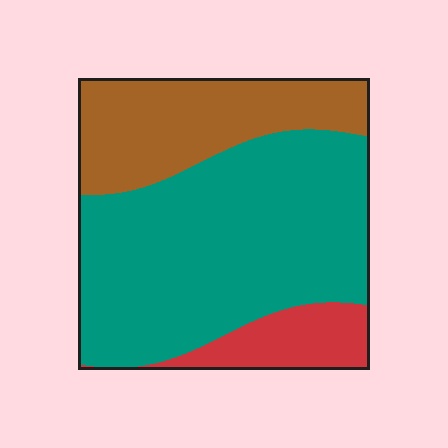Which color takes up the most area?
Teal, at roughly 60%.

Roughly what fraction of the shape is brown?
Brown covers around 25% of the shape.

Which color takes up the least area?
Red, at roughly 10%.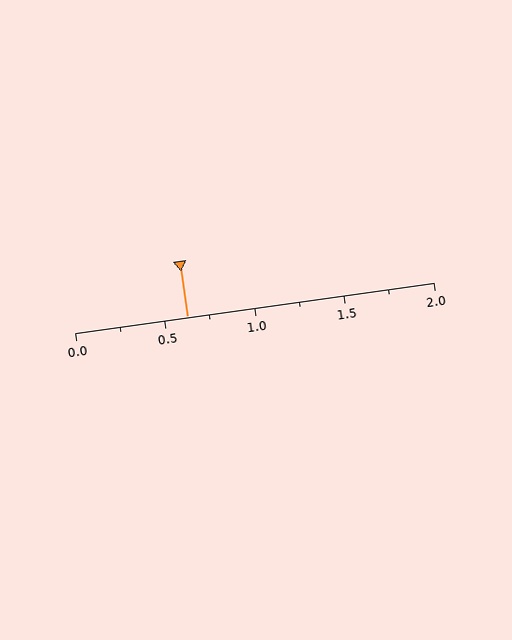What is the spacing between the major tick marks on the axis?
The major ticks are spaced 0.5 apart.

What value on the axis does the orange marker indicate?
The marker indicates approximately 0.62.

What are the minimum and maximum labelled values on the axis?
The axis runs from 0.0 to 2.0.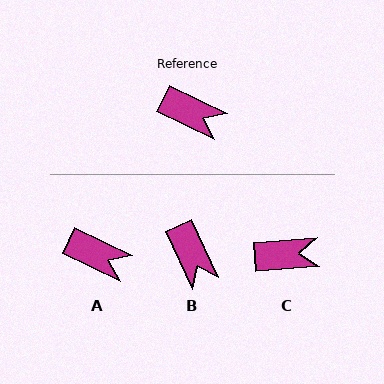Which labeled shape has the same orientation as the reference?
A.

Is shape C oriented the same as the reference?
No, it is off by about 30 degrees.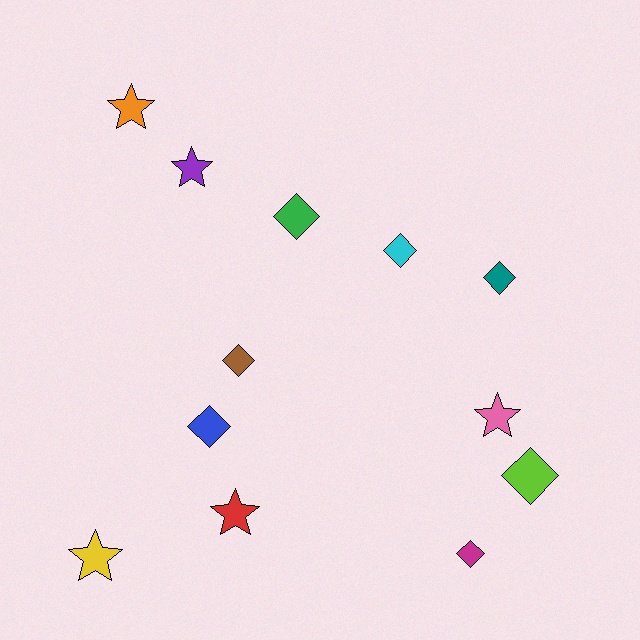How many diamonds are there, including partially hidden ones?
There are 7 diamonds.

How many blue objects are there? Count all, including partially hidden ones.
There is 1 blue object.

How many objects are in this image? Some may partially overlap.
There are 12 objects.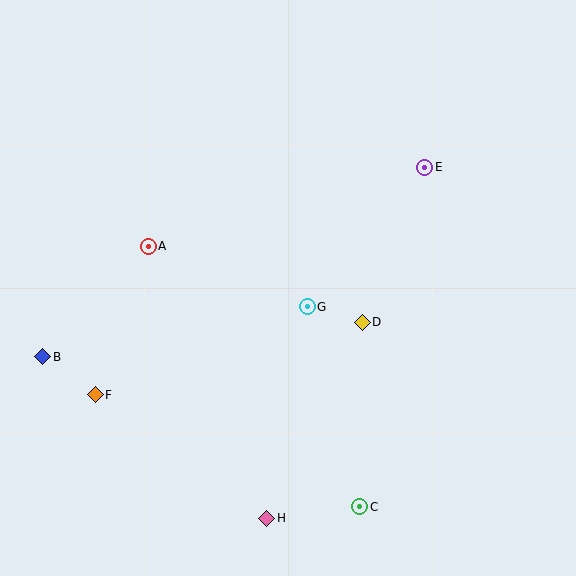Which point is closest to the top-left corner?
Point A is closest to the top-left corner.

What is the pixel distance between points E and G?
The distance between E and G is 182 pixels.